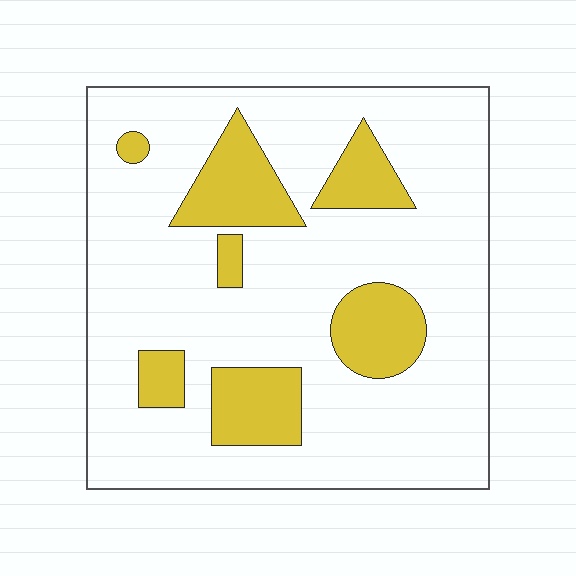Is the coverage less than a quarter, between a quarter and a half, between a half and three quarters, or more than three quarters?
Less than a quarter.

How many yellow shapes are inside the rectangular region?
7.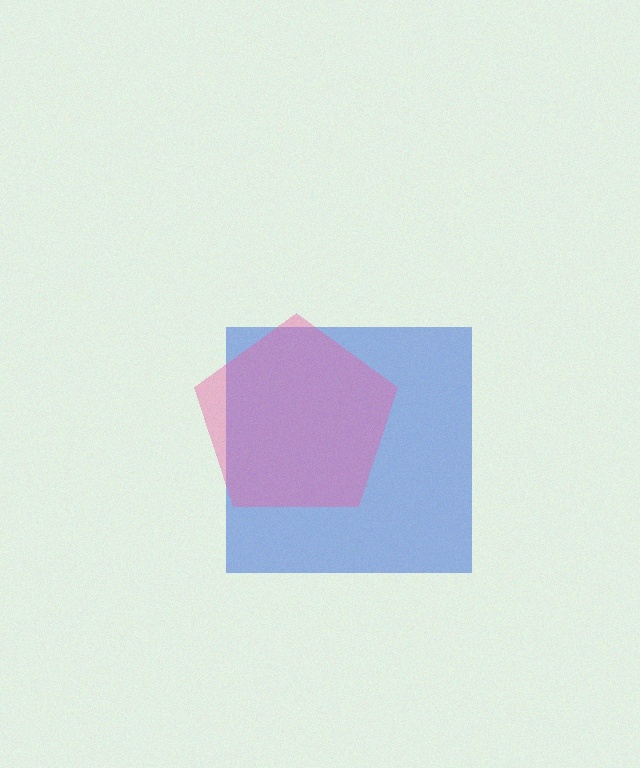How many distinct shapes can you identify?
There are 2 distinct shapes: a blue square, a pink pentagon.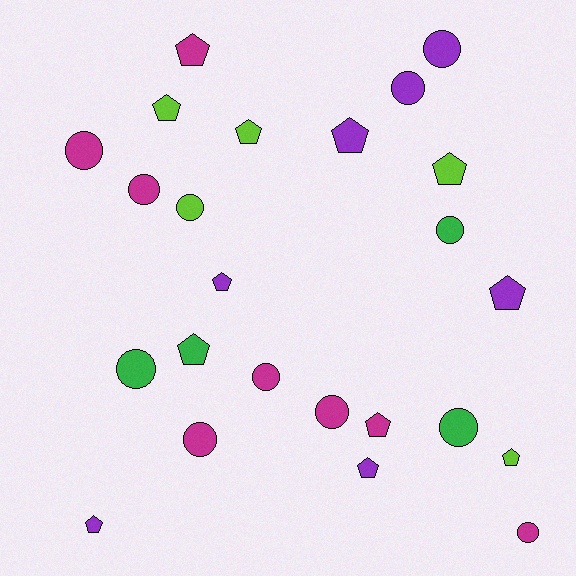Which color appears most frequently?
Magenta, with 8 objects.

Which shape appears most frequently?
Pentagon, with 12 objects.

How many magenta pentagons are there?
There are 2 magenta pentagons.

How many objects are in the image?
There are 24 objects.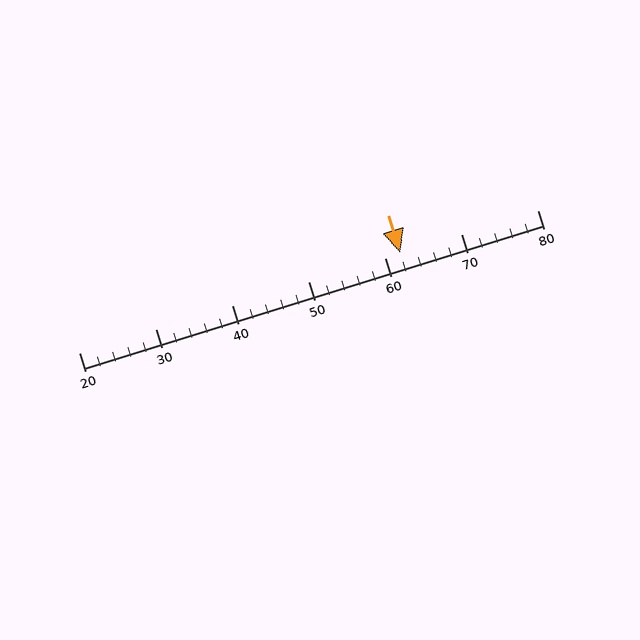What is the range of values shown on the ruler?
The ruler shows values from 20 to 80.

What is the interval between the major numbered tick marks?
The major tick marks are spaced 10 units apart.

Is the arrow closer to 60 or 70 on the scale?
The arrow is closer to 60.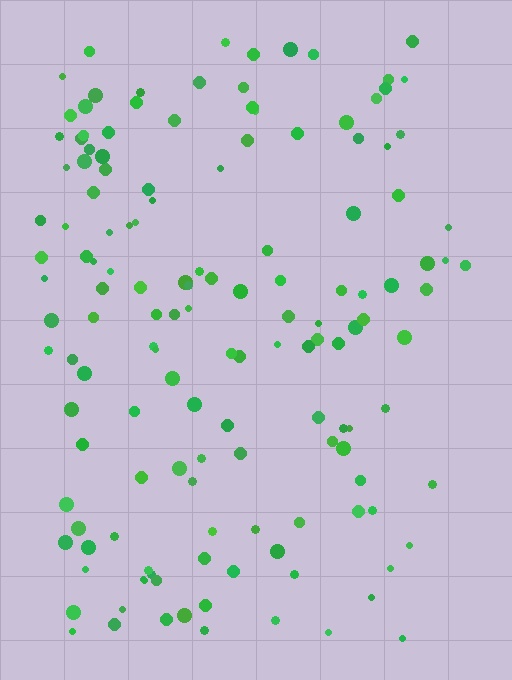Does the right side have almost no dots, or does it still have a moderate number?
Still a moderate number, just noticeably fewer than the left.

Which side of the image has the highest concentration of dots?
The left.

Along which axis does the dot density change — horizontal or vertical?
Horizontal.